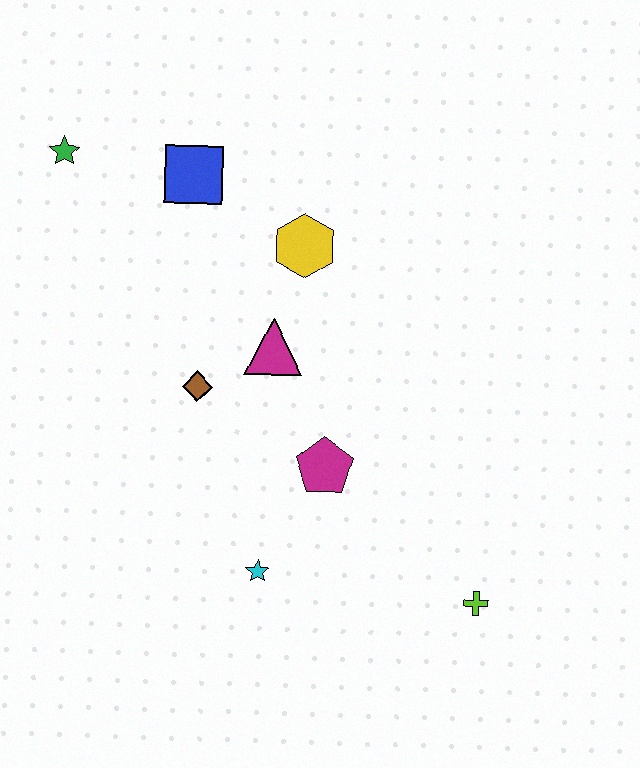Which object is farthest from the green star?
The lime cross is farthest from the green star.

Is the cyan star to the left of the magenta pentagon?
Yes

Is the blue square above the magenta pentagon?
Yes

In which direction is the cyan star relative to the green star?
The cyan star is below the green star.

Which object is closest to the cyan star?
The magenta pentagon is closest to the cyan star.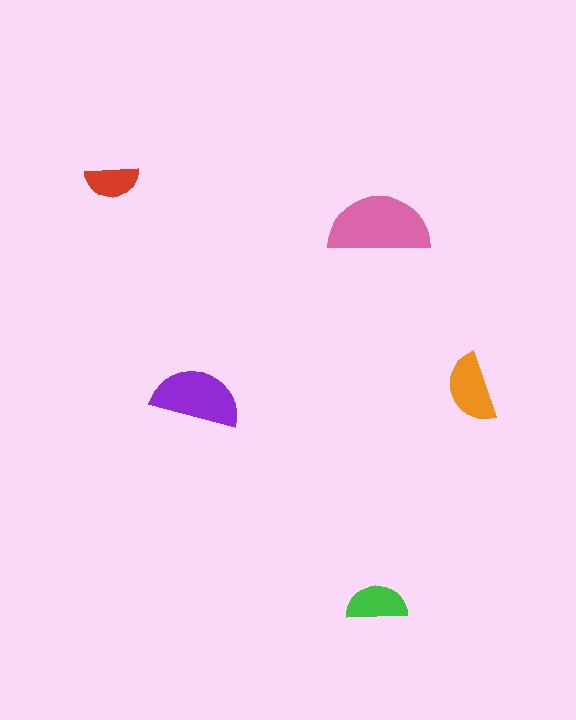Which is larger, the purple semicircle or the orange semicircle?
The purple one.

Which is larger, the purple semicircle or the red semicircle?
The purple one.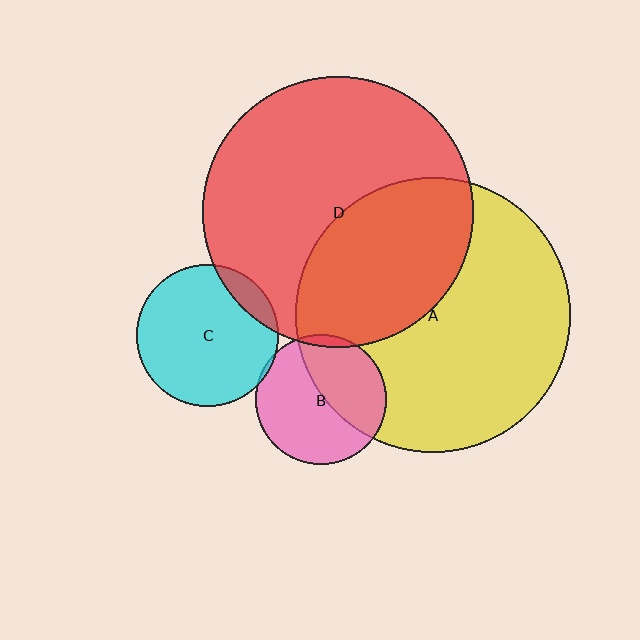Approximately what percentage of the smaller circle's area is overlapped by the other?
Approximately 10%.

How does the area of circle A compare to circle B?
Approximately 4.5 times.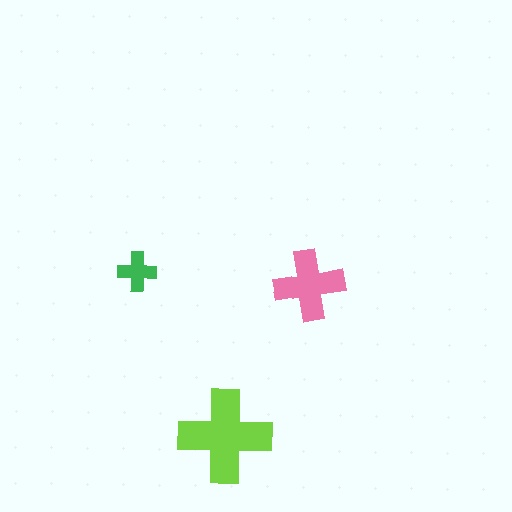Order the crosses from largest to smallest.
the lime one, the pink one, the green one.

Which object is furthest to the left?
The green cross is leftmost.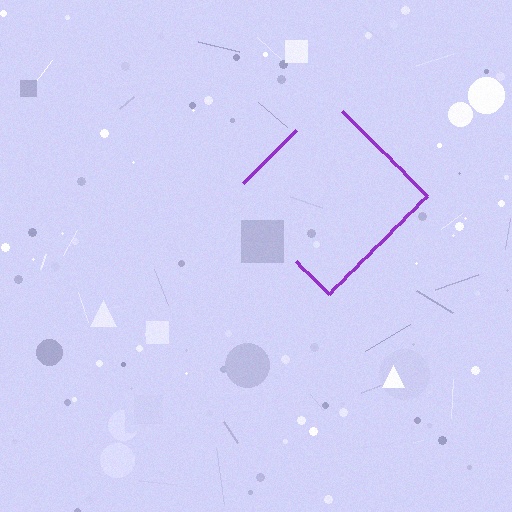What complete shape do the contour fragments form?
The contour fragments form a diamond.